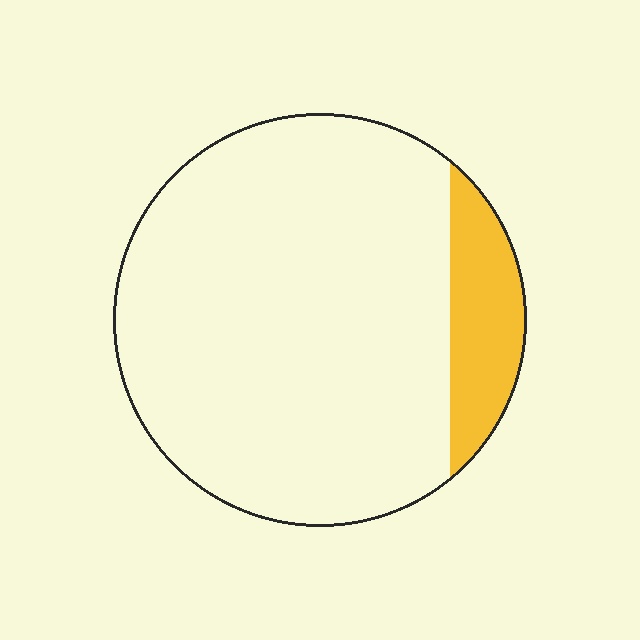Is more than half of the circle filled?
No.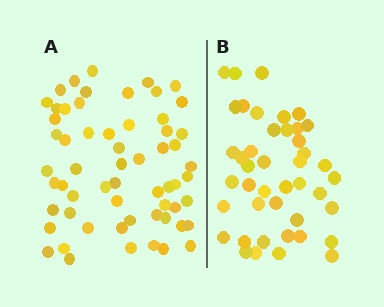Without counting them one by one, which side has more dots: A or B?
Region A (the left region) has more dots.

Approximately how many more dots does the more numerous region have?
Region A has approximately 15 more dots than region B.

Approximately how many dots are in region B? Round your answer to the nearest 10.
About 40 dots. (The exact count is 43, which rounds to 40.)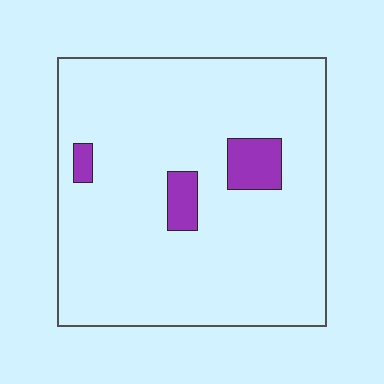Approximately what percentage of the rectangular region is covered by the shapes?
Approximately 10%.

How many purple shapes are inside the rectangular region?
3.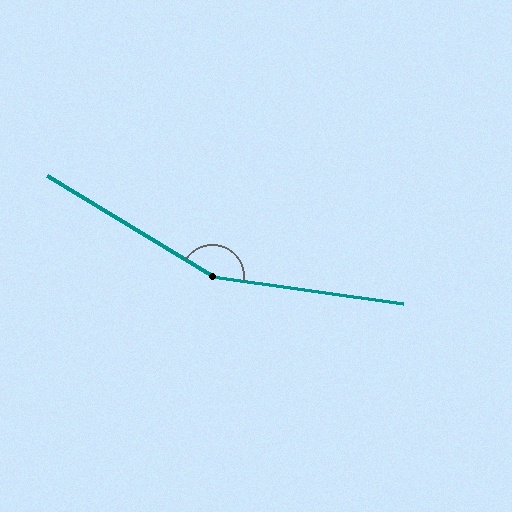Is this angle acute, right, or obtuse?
It is obtuse.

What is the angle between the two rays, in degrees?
Approximately 157 degrees.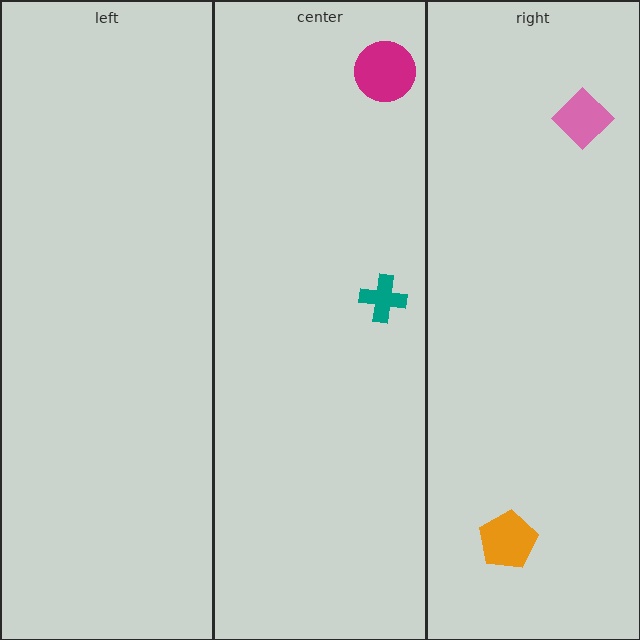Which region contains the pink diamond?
The right region.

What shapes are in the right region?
The pink diamond, the orange pentagon.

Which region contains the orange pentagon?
The right region.